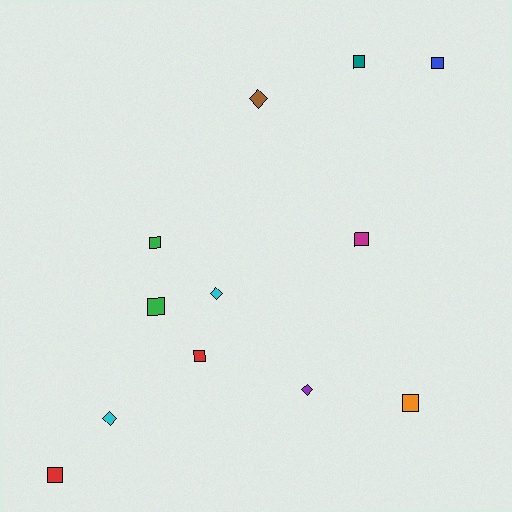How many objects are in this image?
There are 12 objects.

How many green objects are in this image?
There are 2 green objects.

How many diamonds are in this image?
There are 4 diamonds.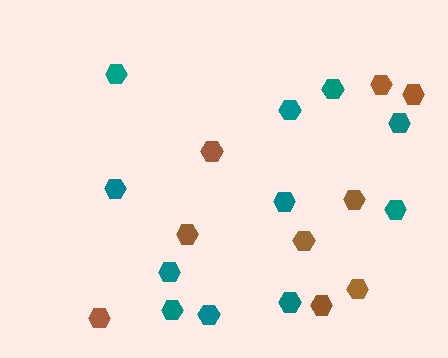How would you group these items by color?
There are 2 groups: one group of brown hexagons (9) and one group of teal hexagons (11).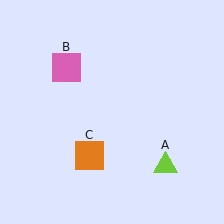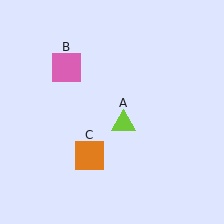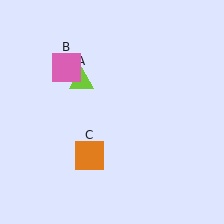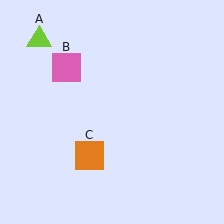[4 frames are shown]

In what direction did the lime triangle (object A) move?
The lime triangle (object A) moved up and to the left.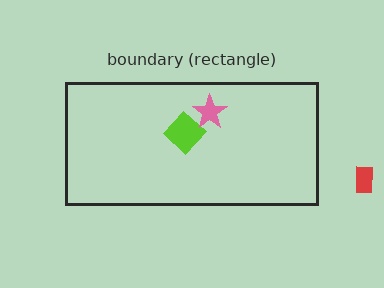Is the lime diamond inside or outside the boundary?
Inside.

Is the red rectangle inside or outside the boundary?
Outside.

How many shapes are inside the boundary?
2 inside, 1 outside.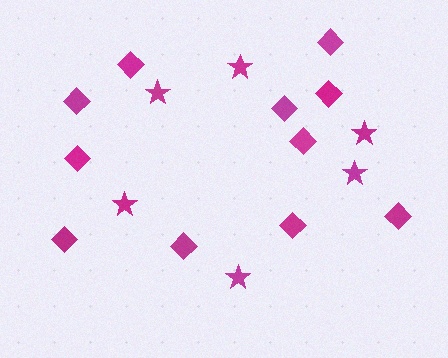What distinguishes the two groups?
There are 2 groups: one group of diamonds (11) and one group of stars (6).